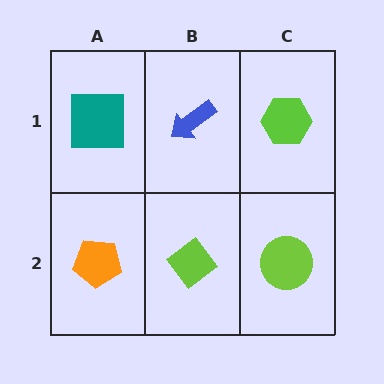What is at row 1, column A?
A teal square.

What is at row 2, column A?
An orange pentagon.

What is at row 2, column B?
A lime diamond.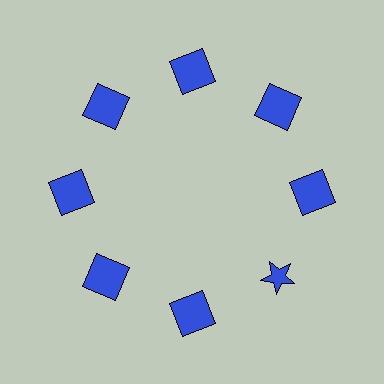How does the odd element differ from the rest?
It has a different shape: star instead of square.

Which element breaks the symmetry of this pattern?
The blue star at roughly the 4 o'clock position breaks the symmetry. All other shapes are blue squares.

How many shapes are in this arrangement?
There are 8 shapes arranged in a ring pattern.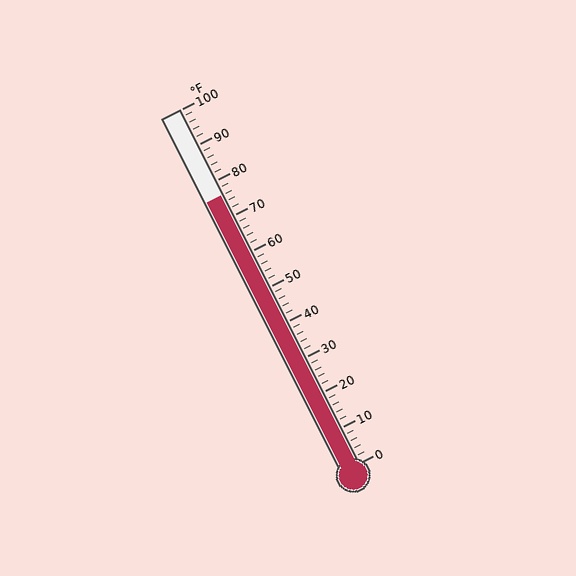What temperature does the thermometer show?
The thermometer shows approximately 76°F.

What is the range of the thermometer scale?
The thermometer scale ranges from 0°F to 100°F.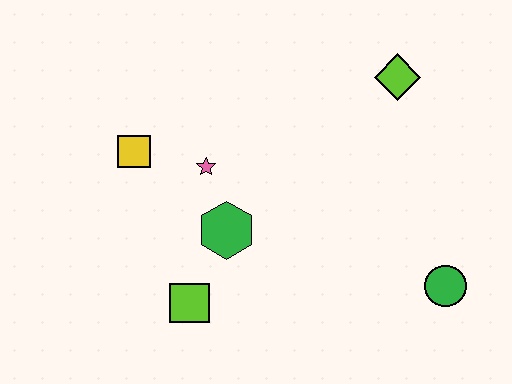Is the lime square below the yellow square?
Yes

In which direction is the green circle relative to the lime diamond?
The green circle is below the lime diamond.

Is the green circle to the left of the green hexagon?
No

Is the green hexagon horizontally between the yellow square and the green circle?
Yes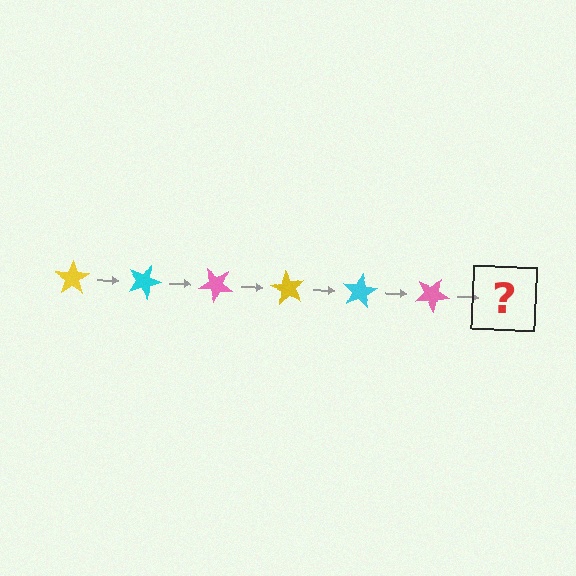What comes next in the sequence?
The next element should be a yellow star, rotated 120 degrees from the start.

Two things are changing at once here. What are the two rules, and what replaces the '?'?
The two rules are that it rotates 20 degrees each step and the color cycles through yellow, cyan, and pink. The '?' should be a yellow star, rotated 120 degrees from the start.